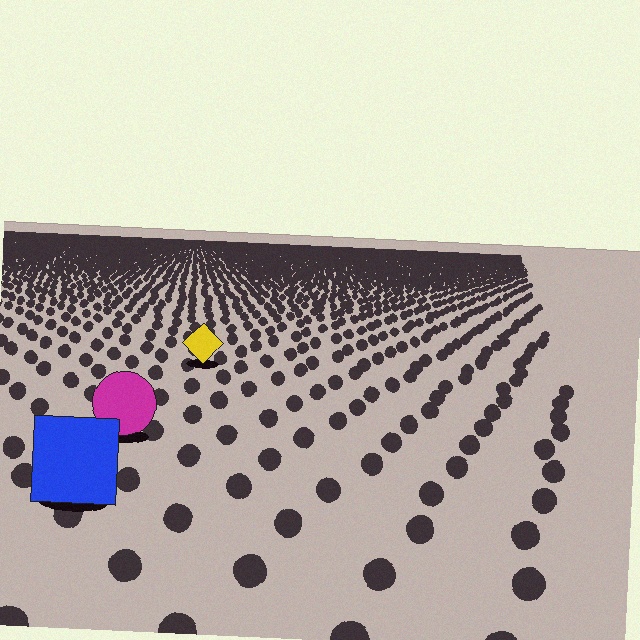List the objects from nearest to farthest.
From nearest to farthest: the blue square, the magenta circle, the yellow diamond.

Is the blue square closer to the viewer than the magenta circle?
Yes. The blue square is closer — you can tell from the texture gradient: the ground texture is coarser near it.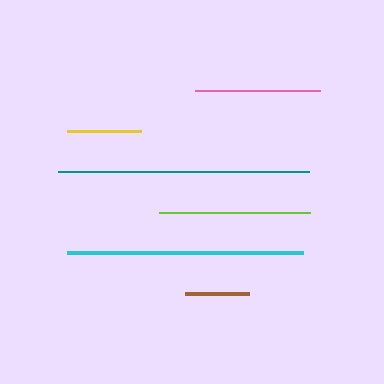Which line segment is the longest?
The teal line is the longest at approximately 250 pixels.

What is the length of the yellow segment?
The yellow segment is approximately 75 pixels long.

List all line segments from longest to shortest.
From longest to shortest: teal, cyan, lime, pink, yellow, brown.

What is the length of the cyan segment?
The cyan segment is approximately 236 pixels long.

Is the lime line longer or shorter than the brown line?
The lime line is longer than the brown line.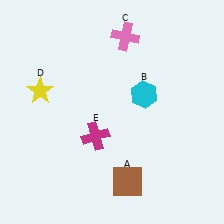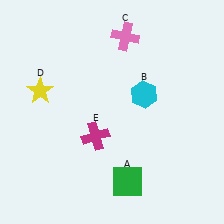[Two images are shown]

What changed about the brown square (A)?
In Image 1, A is brown. In Image 2, it changed to green.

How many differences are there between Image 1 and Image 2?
There is 1 difference between the two images.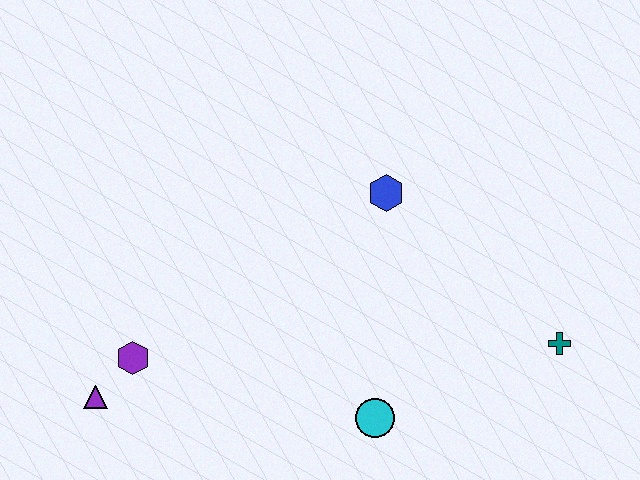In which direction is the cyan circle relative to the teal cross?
The cyan circle is to the left of the teal cross.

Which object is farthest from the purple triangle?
The teal cross is farthest from the purple triangle.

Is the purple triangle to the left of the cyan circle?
Yes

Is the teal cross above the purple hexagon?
Yes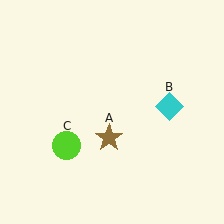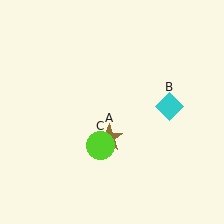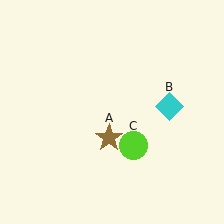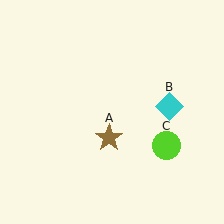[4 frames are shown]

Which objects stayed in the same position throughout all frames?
Brown star (object A) and cyan diamond (object B) remained stationary.